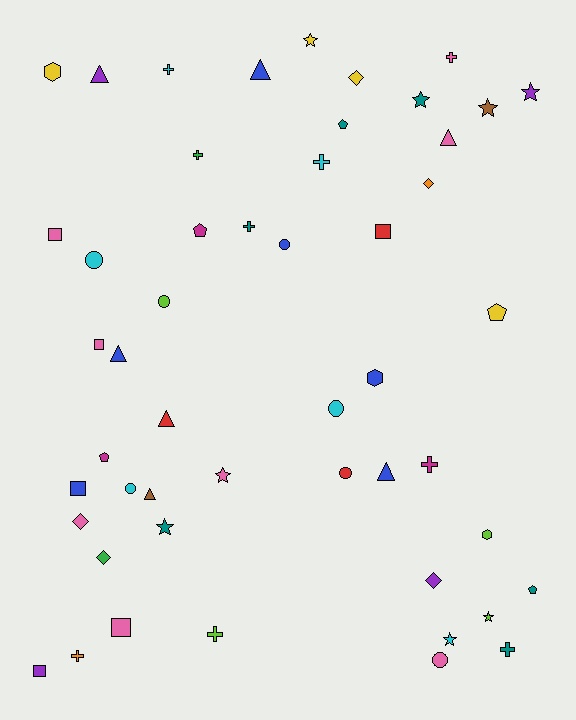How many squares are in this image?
There are 6 squares.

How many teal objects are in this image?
There are 6 teal objects.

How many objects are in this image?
There are 50 objects.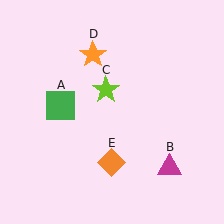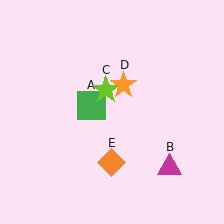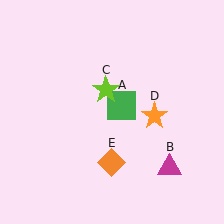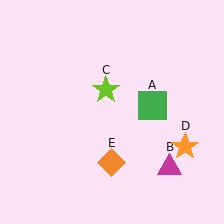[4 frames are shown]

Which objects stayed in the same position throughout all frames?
Magenta triangle (object B) and lime star (object C) and orange diamond (object E) remained stationary.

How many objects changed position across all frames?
2 objects changed position: green square (object A), orange star (object D).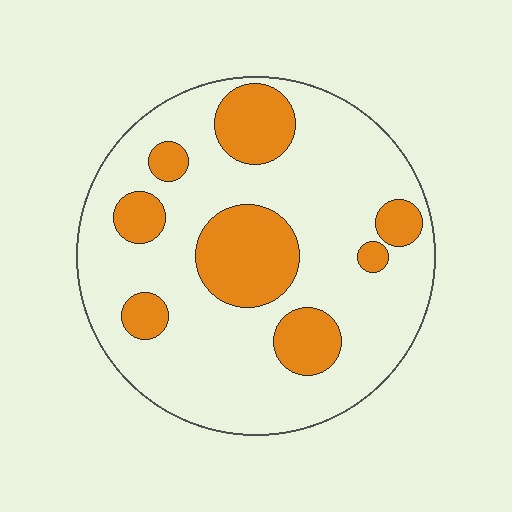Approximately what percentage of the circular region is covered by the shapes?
Approximately 25%.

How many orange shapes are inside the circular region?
8.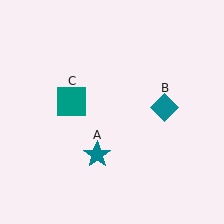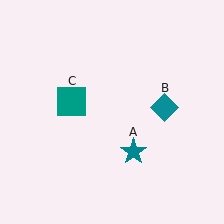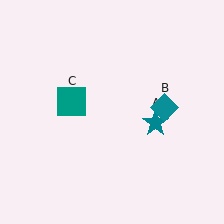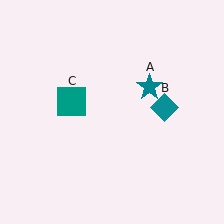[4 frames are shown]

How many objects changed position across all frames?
1 object changed position: teal star (object A).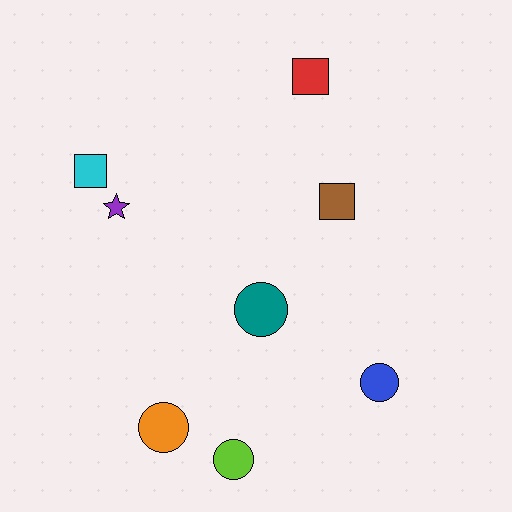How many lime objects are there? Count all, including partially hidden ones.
There is 1 lime object.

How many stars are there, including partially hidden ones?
There is 1 star.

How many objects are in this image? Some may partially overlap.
There are 8 objects.